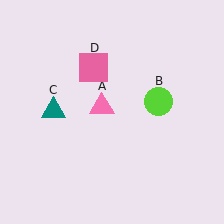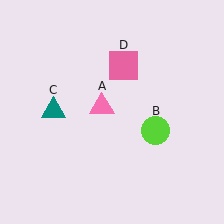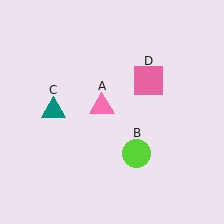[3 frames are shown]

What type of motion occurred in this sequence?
The lime circle (object B), pink square (object D) rotated clockwise around the center of the scene.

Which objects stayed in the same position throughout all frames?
Pink triangle (object A) and teal triangle (object C) remained stationary.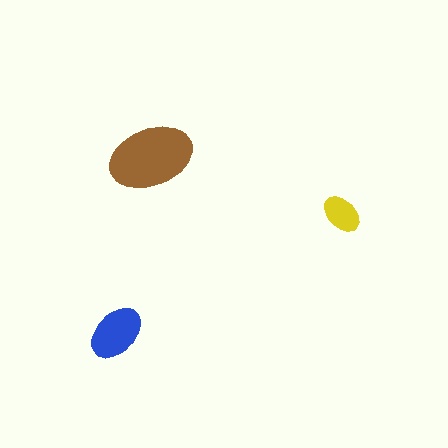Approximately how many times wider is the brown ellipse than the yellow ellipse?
About 2 times wider.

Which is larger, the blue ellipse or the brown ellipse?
The brown one.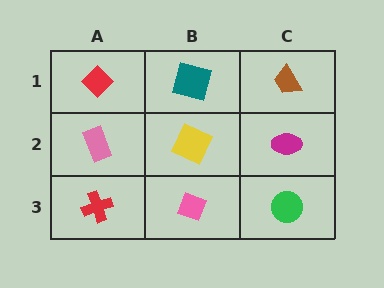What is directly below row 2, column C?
A green circle.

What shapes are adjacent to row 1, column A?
A pink rectangle (row 2, column A), a teal square (row 1, column B).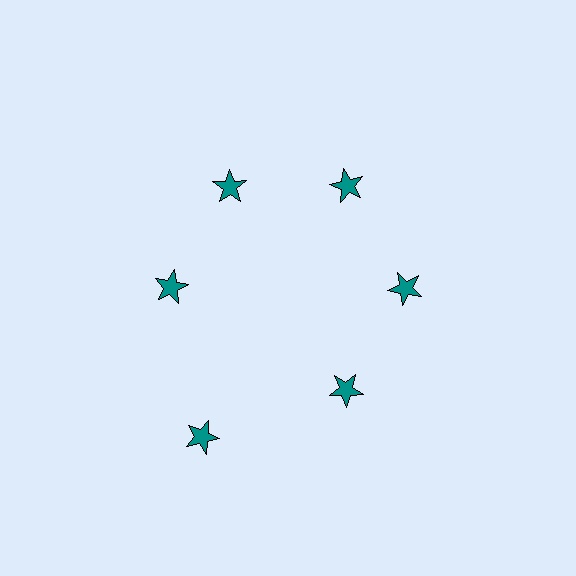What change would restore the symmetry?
The symmetry would be restored by moving it inward, back onto the ring so that all 6 stars sit at equal angles and equal distance from the center.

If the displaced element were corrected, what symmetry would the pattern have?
It would have 6-fold rotational symmetry — the pattern would map onto itself every 60 degrees.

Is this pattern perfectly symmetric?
No. The 6 teal stars are arranged in a ring, but one element near the 7 o'clock position is pushed outward from the center, breaking the 6-fold rotational symmetry.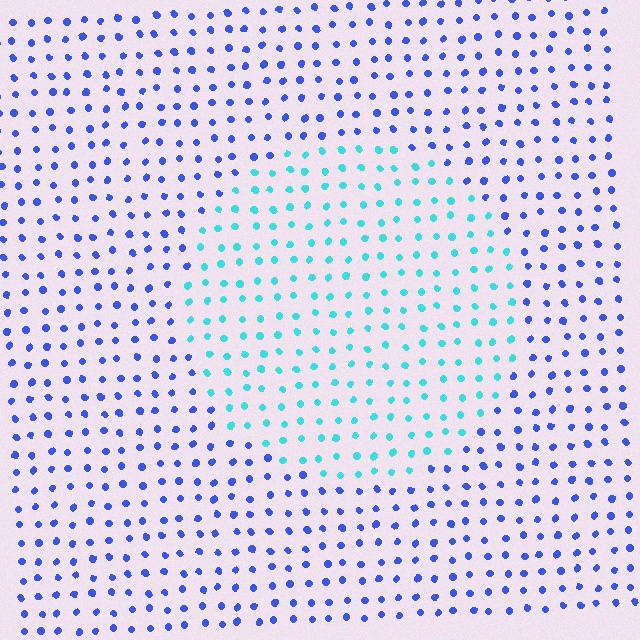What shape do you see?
I see a circle.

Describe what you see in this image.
The image is filled with small blue elements in a uniform arrangement. A circle-shaped region is visible where the elements are tinted to a slightly different hue, forming a subtle color boundary.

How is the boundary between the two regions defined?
The boundary is defined purely by a slight shift in hue (about 51 degrees). Spacing, size, and orientation are identical on both sides.